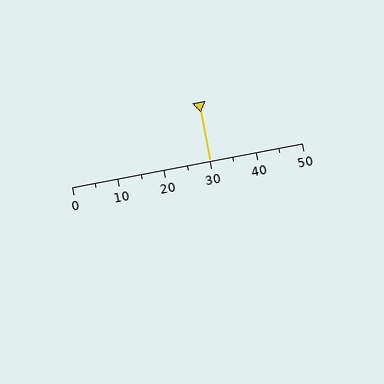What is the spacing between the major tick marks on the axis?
The major ticks are spaced 10 apart.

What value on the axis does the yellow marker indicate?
The marker indicates approximately 30.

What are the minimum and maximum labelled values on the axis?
The axis runs from 0 to 50.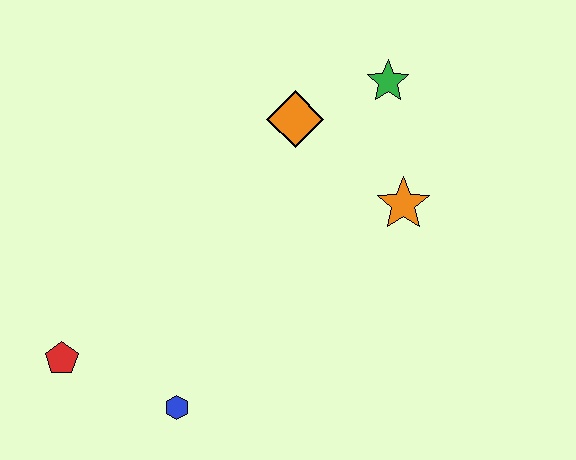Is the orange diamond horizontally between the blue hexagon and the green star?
Yes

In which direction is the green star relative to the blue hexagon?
The green star is above the blue hexagon.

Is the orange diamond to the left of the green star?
Yes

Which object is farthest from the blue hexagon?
The green star is farthest from the blue hexagon.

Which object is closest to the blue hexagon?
The red pentagon is closest to the blue hexagon.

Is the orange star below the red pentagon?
No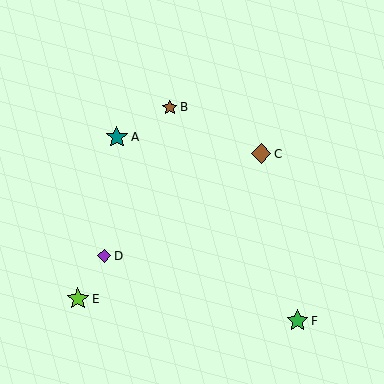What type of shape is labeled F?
Shape F is a green star.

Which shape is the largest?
The green star (labeled F) is the largest.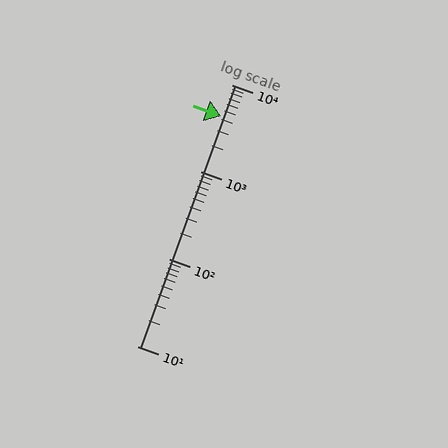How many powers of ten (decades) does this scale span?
The scale spans 3 decades, from 10 to 10000.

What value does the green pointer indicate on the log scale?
The pointer indicates approximately 4400.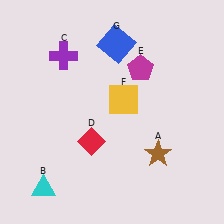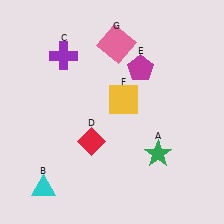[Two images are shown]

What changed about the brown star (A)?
In Image 1, A is brown. In Image 2, it changed to green.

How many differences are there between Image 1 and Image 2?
There are 2 differences between the two images.